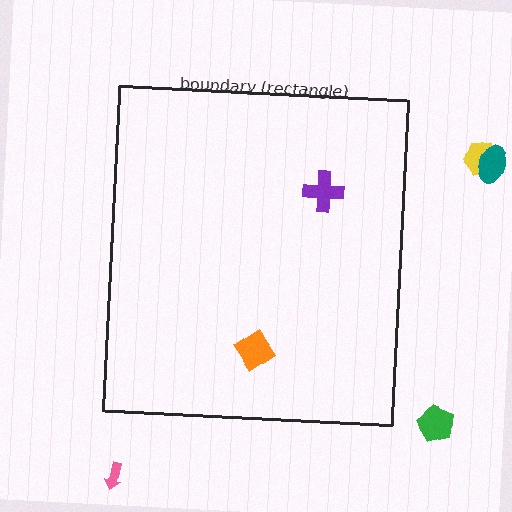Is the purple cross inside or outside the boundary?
Inside.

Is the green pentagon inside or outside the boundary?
Outside.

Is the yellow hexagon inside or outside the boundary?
Outside.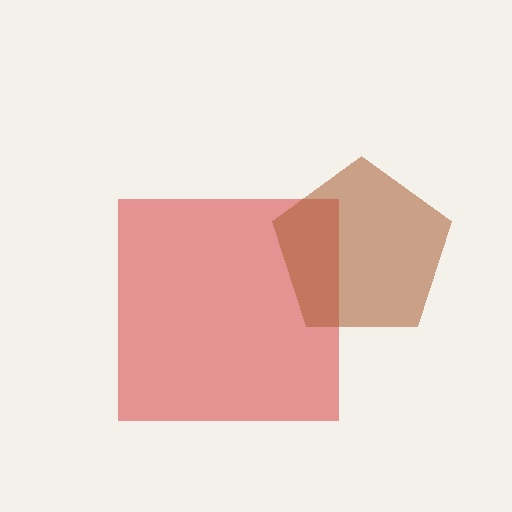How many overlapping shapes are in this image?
There are 2 overlapping shapes in the image.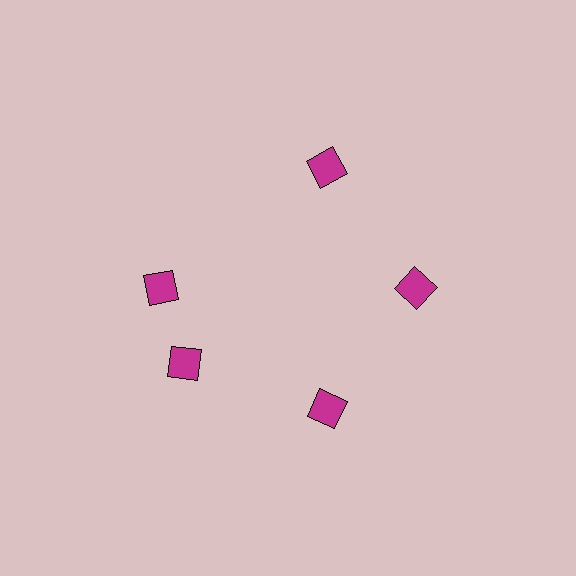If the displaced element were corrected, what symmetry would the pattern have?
It would have 5-fold rotational symmetry — the pattern would map onto itself every 72 degrees.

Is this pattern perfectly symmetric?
No. The 5 magenta diamonds are arranged in a ring, but one element near the 10 o'clock position is rotated out of alignment along the ring, breaking the 5-fold rotational symmetry.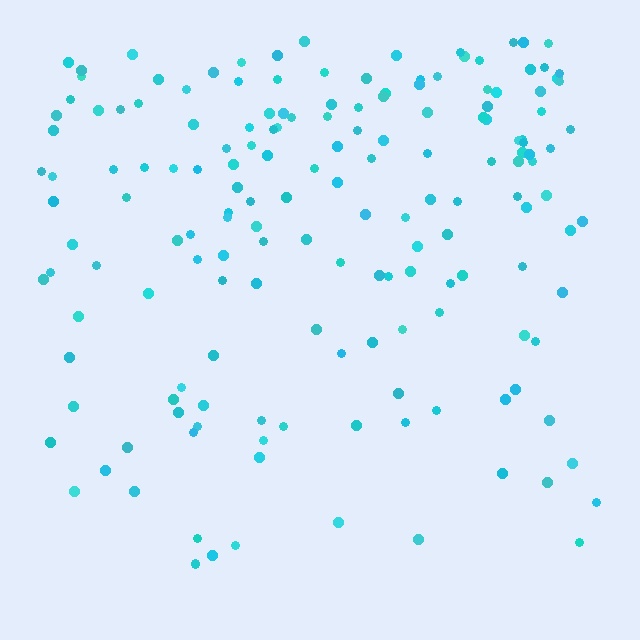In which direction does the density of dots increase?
From bottom to top, with the top side densest.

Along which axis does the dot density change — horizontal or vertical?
Vertical.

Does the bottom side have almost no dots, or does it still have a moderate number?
Still a moderate number, just noticeably fewer than the top.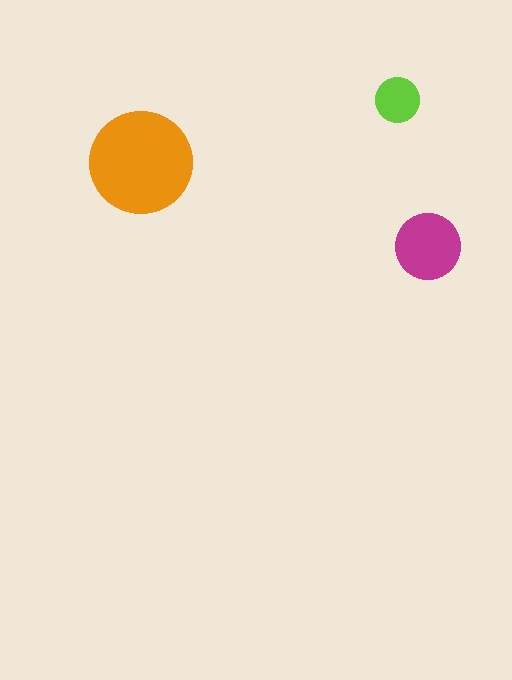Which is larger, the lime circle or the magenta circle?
The magenta one.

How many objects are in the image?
There are 3 objects in the image.